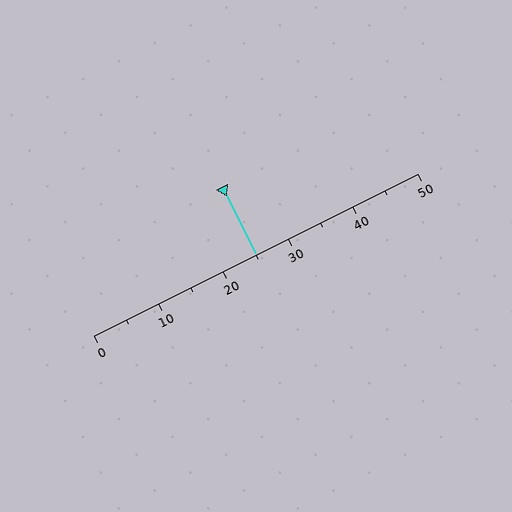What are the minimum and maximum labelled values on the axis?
The axis runs from 0 to 50.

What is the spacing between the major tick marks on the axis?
The major ticks are spaced 10 apart.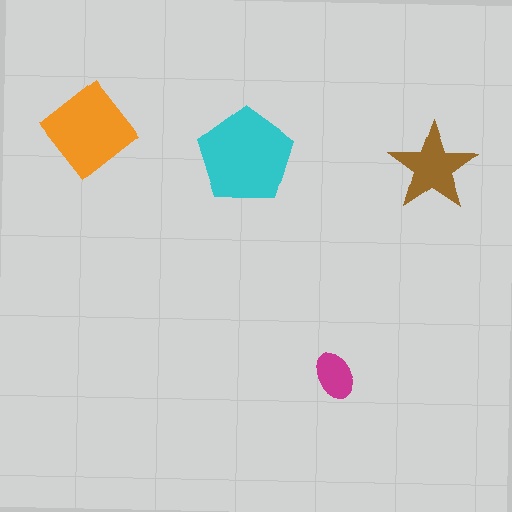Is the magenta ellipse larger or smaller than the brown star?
Smaller.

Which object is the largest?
The cyan pentagon.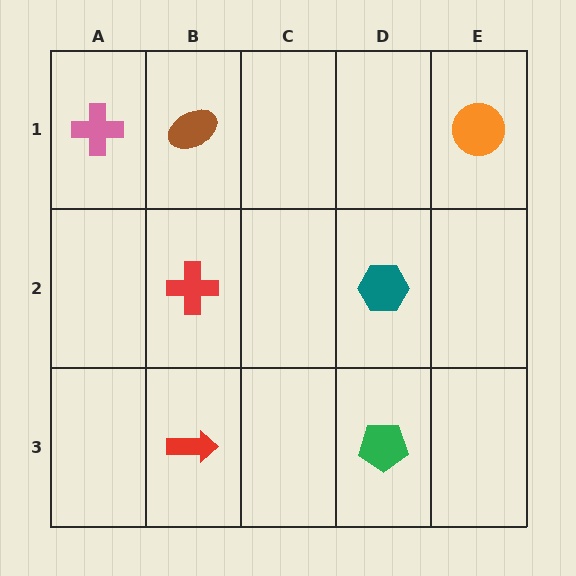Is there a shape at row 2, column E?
No, that cell is empty.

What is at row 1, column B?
A brown ellipse.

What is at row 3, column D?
A green pentagon.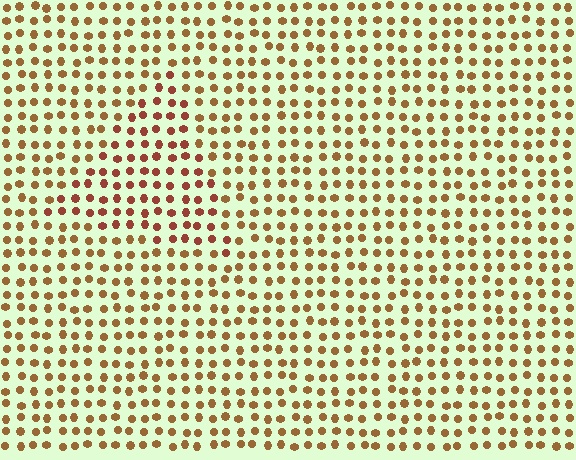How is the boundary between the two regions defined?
The boundary is defined purely by a slight shift in hue (about 25 degrees). Spacing, size, and orientation are identical on both sides.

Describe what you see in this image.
The image is filled with small brown elements in a uniform arrangement. A triangle-shaped region is visible where the elements are tinted to a slightly different hue, forming a subtle color boundary.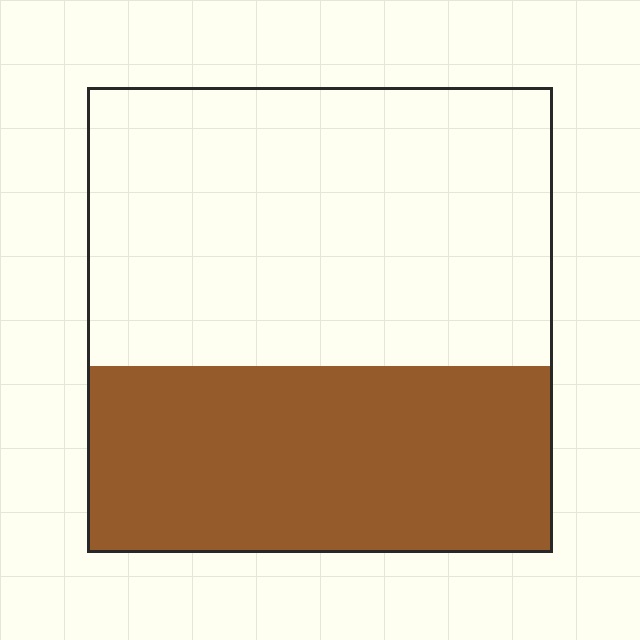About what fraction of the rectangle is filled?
About two fifths (2/5).